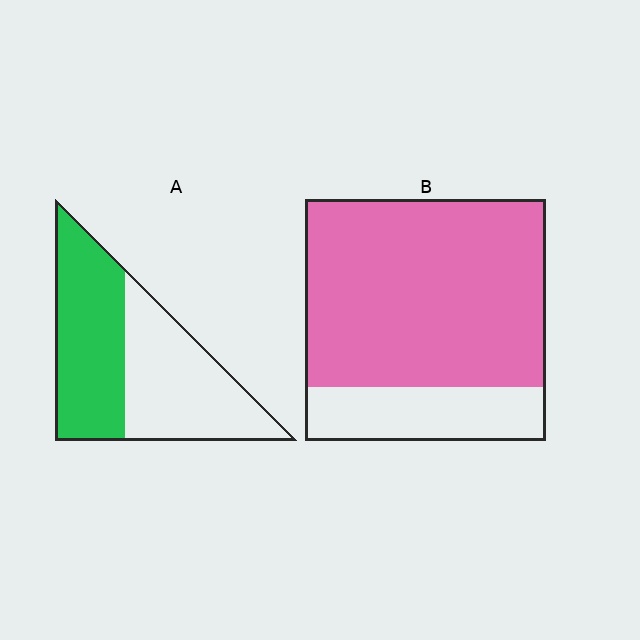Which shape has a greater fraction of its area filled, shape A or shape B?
Shape B.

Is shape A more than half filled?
Roughly half.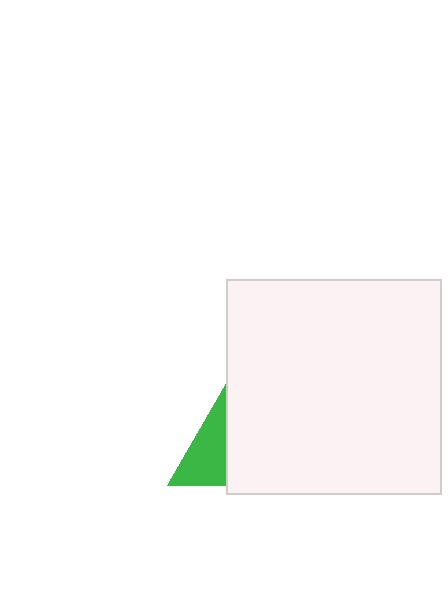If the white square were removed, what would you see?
You would see the complete green triangle.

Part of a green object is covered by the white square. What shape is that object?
It is a triangle.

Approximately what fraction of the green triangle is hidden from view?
Roughly 62% of the green triangle is hidden behind the white square.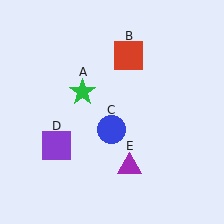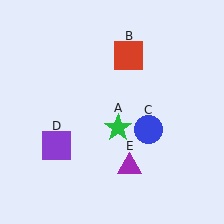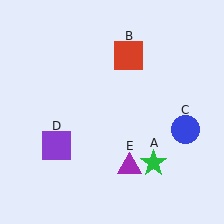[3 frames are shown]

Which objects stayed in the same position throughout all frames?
Red square (object B) and purple square (object D) and purple triangle (object E) remained stationary.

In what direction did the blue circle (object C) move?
The blue circle (object C) moved right.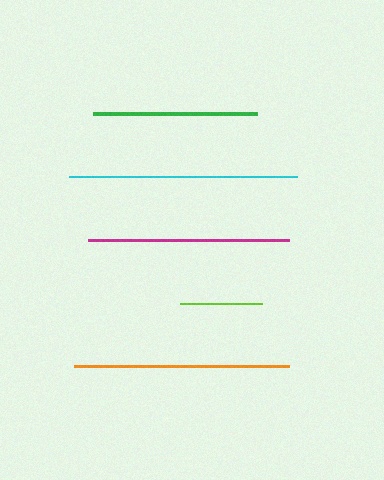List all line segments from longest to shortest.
From longest to shortest: cyan, orange, magenta, green, lime.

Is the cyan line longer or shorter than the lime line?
The cyan line is longer than the lime line.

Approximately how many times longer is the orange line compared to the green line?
The orange line is approximately 1.3 times the length of the green line.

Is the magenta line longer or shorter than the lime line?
The magenta line is longer than the lime line.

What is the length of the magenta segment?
The magenta segment is approximately 200 pixels long.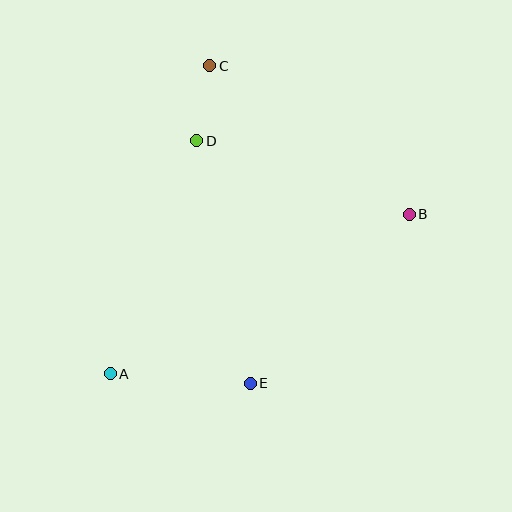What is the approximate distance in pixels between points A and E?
The distance between A and E is approximately 141 pixels.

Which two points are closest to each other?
Points C and D are closest to each other.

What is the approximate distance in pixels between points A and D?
The distance between A and D is approximately 249 pixels.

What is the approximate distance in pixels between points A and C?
The distance between A and C is approximately 324 pixels.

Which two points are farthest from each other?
Points A and B are farthest from each other.